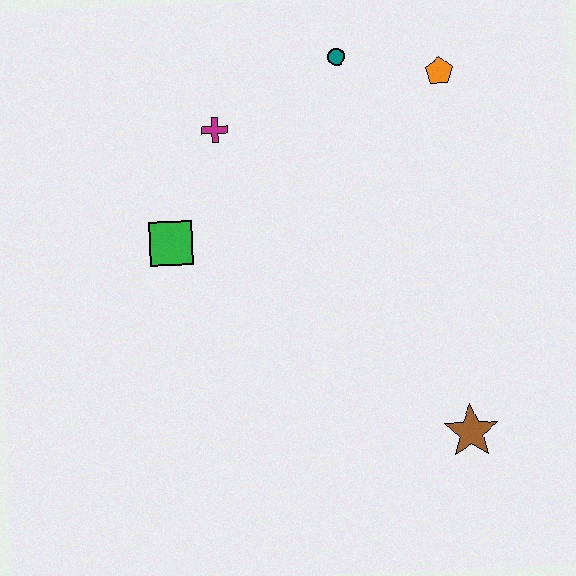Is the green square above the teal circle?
No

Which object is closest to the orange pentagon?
The teal circle is closest to the orange pentagon.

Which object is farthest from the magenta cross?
The brown star is farthest from the magenta cross.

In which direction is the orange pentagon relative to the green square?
The orange pentagon is to the right of the green square.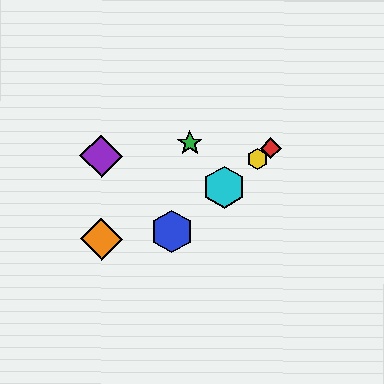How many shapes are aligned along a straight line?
4 shapes (the red diamond, the blue hexagon, the yellow hexagon, the cyan hexagon) are aligned along a straight line.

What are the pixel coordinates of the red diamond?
The red diamond is at (271, 149).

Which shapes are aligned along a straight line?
The red diamond, the blue hexagon, the yellow hexagon, the cyan hexagon are aligned along a straight line.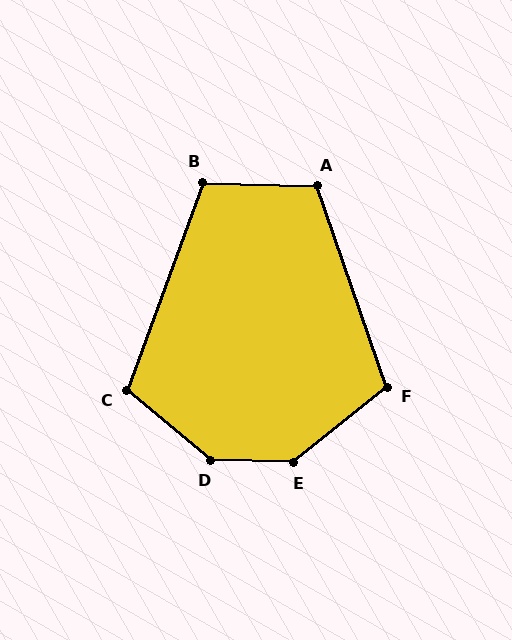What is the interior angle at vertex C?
Approximately 110 degrees (obtuse).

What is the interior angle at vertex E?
Approximately 140 degrees (obtuse).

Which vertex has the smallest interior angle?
B, at approximately 108 degrees.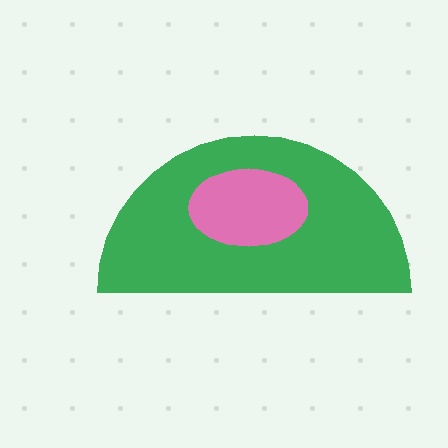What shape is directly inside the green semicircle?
The pink ellipse.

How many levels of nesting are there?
2.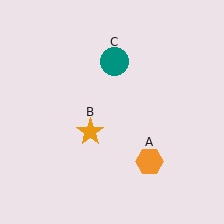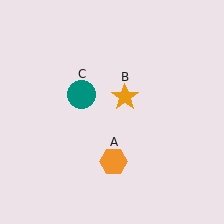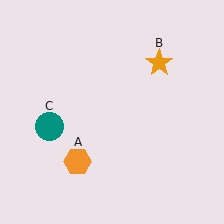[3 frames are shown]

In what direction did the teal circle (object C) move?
The teal circle (object C) moved down and to the left.